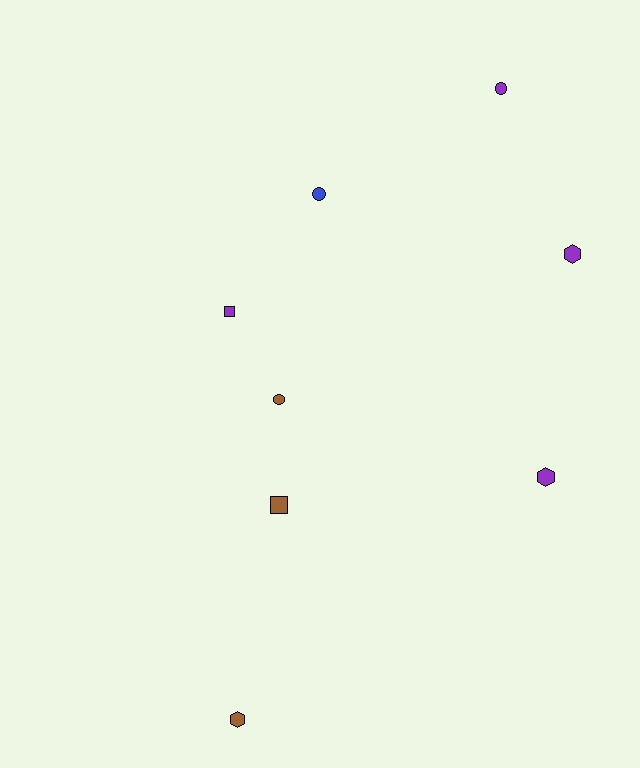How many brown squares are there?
There is 1 brown square.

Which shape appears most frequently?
Hexagon, with 3 objects.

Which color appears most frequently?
Purple, with 4 objects.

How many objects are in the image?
There are 8 objects.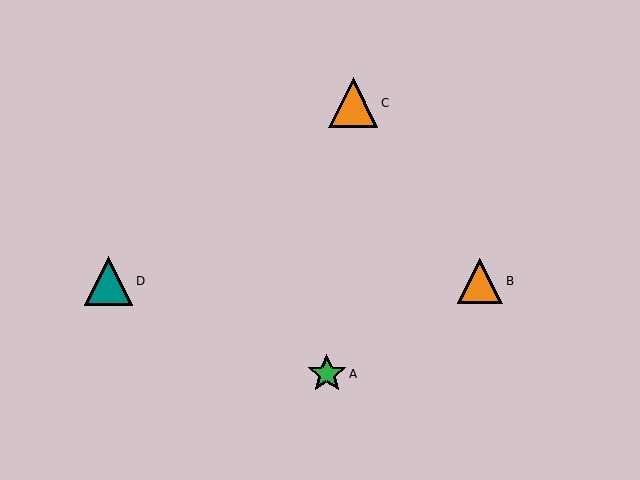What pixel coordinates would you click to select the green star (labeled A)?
Click at (327, 374) to select the green star A.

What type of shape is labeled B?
Shape B is an orange triangle.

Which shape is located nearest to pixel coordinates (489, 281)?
The orange triangle (labeled B) at (480, 281) is nearest to that location.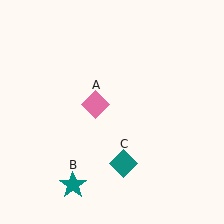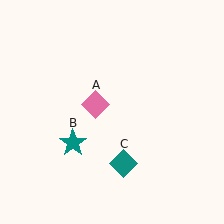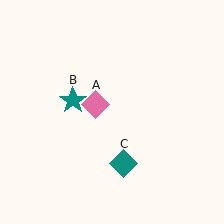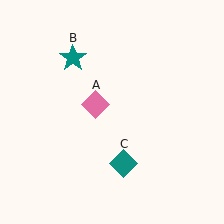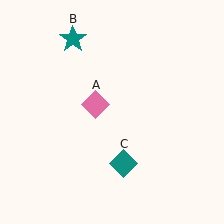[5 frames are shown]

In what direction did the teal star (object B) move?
The teal star (object B) moved up.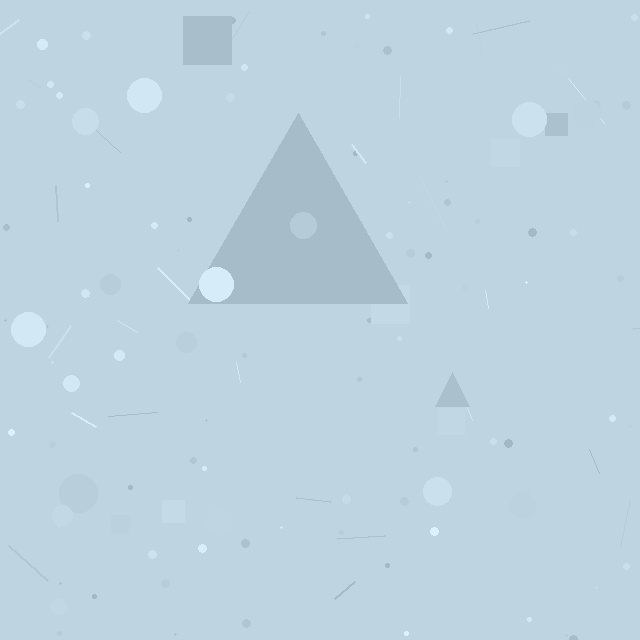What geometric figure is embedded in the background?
A triangle is embedded in the background.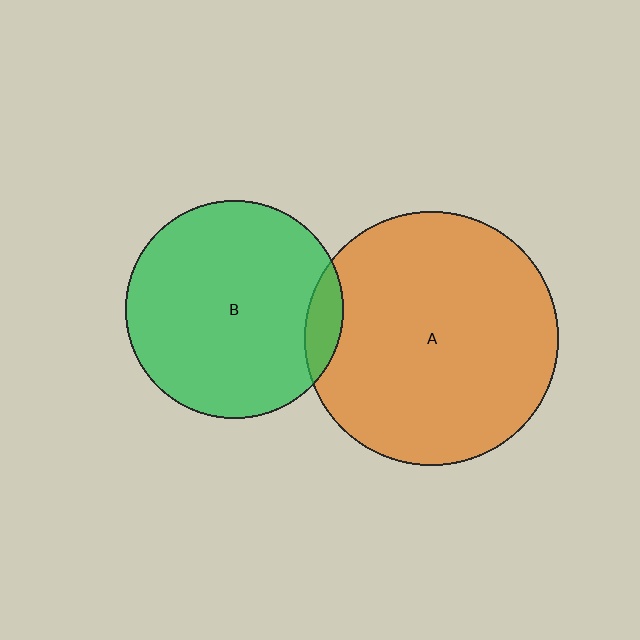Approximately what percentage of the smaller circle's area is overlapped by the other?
Approximately 10%.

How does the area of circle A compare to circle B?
Approximately 1.4 times.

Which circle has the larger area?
Circle A (orange).